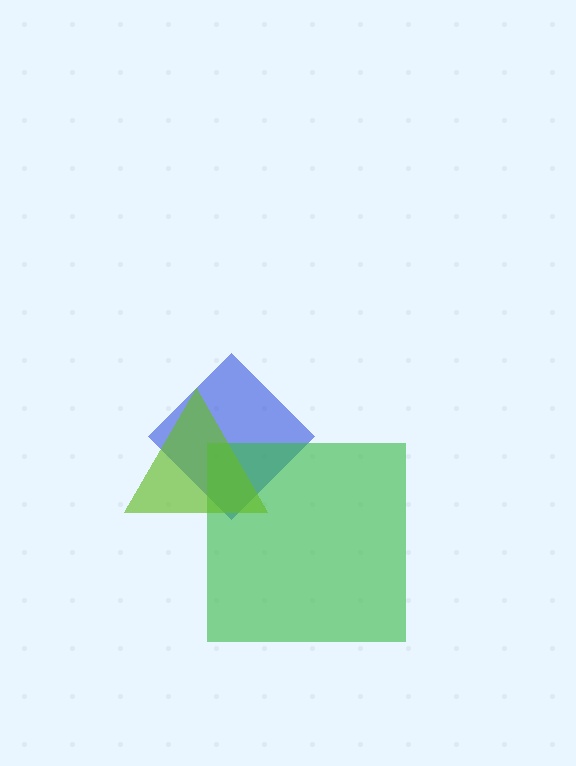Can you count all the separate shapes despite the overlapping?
Yes, there are 3 separate shapes.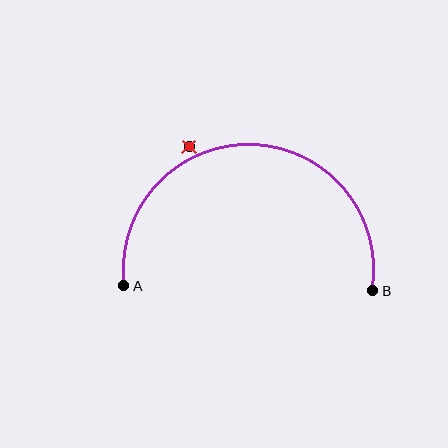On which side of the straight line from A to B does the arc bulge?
The arc bulges above the straight line connecting A and B.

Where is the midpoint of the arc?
The arc midpoint is the point on the curve farthest from the straight line joining A and B. It sits above that line.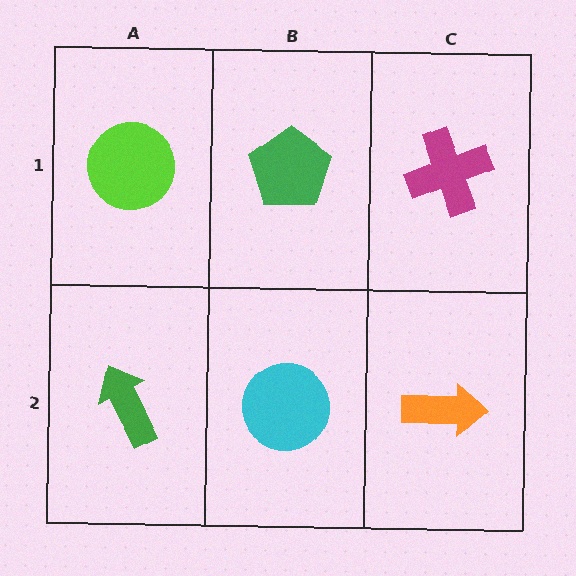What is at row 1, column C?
A magenta cross.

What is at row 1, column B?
A green pentagon.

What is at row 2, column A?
A green arrow.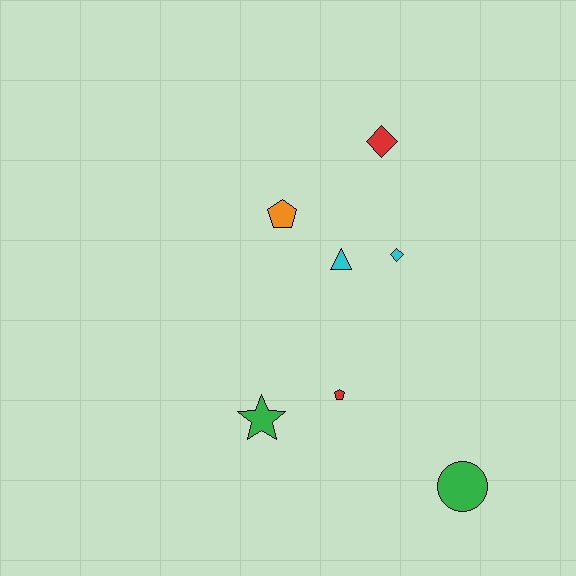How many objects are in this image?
There are 7 objects.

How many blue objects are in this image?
There are no blue objects.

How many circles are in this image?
There is 1 circle.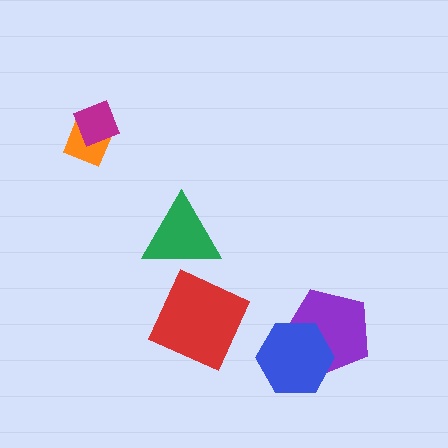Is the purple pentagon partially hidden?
Yes, it is partially covered by another shape.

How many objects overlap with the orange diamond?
1 object overlaps with the orange diamond.